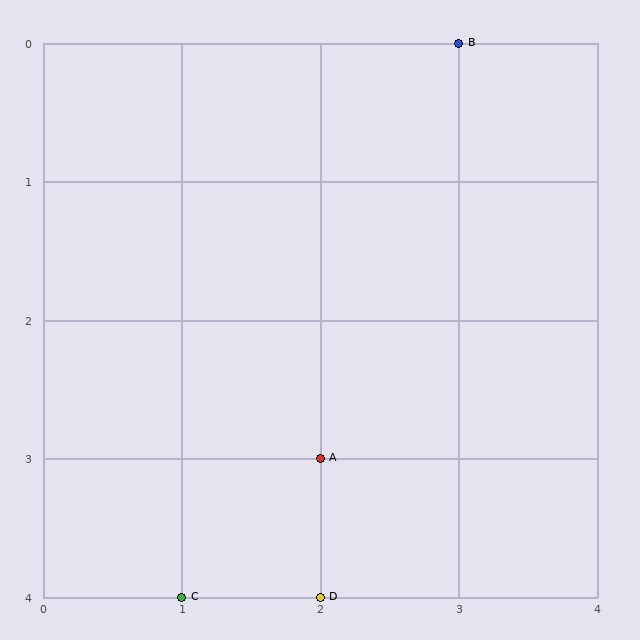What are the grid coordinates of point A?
Point A is at grid coordinates (2, 3).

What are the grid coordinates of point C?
Point C is at grid coordinates (1, 4).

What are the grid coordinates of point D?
Point D is at grid coordinates (2, 4).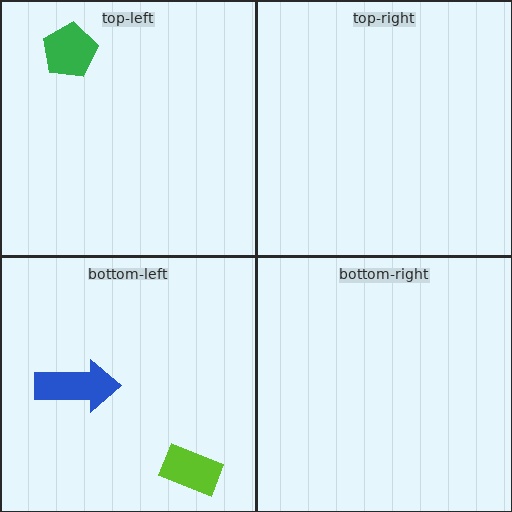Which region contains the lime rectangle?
The bottom-left region.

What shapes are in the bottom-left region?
The blue arrow, the lime rectangle.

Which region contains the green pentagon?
The top-left region.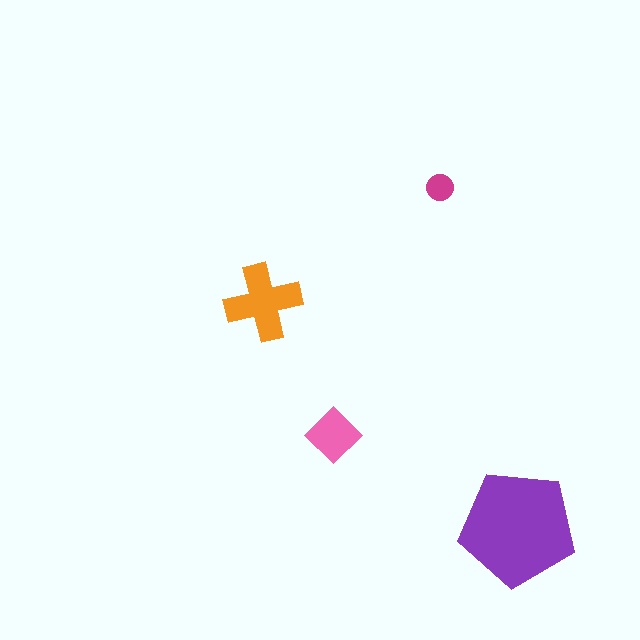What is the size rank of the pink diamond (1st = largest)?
3rd.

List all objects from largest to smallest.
The purple pentagon, the orange cross, the pink diamond, the magenta circle.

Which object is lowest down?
The purple pentagon is bottommost.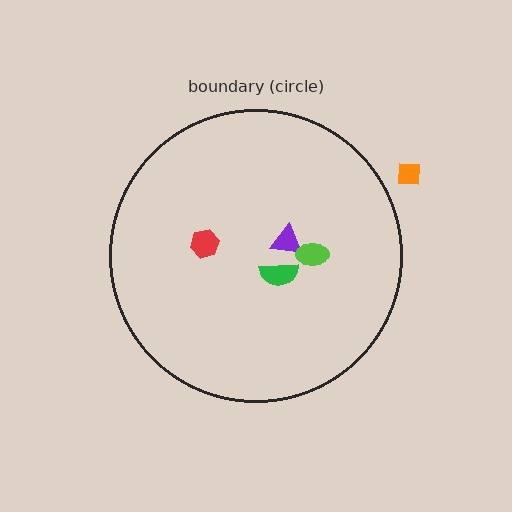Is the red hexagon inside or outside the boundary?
Inside.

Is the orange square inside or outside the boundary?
Outside.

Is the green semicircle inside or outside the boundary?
Inside.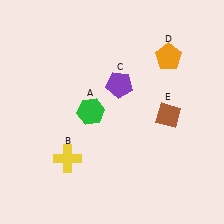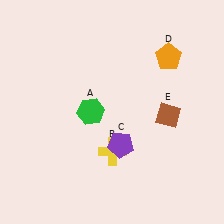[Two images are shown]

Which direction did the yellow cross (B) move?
The yellow cross (B) moved right.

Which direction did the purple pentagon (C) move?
The purple pentagon (C) moved down.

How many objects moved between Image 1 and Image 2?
2 objects moved between the two images.